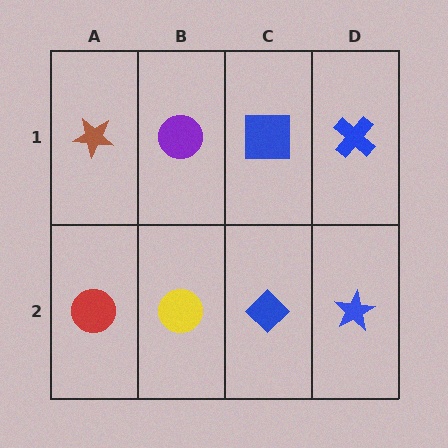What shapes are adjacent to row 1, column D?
A blue star (row 2, column D), a blue square (row 1, column C).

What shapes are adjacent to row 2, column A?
A brown star (row 1, column A), a yellow circle (row 2, column B).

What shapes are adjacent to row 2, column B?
A purple circle (row 1, column B), a red circle (row 2, column A), a blue diamond (row 2, column C).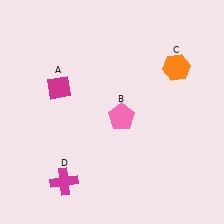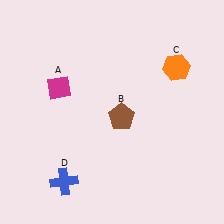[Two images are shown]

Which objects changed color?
B changed from pink to brown. D changed from magenta to blue.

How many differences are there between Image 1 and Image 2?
There are 2 differences between the two images.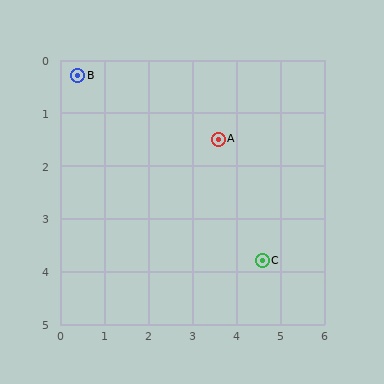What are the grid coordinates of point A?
Point A is at approximately (3.6, 1.5).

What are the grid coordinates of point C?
Point C is at approximately (4.6, 3.8).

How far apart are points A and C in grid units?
Points A and C are about 2.5 grid units apart.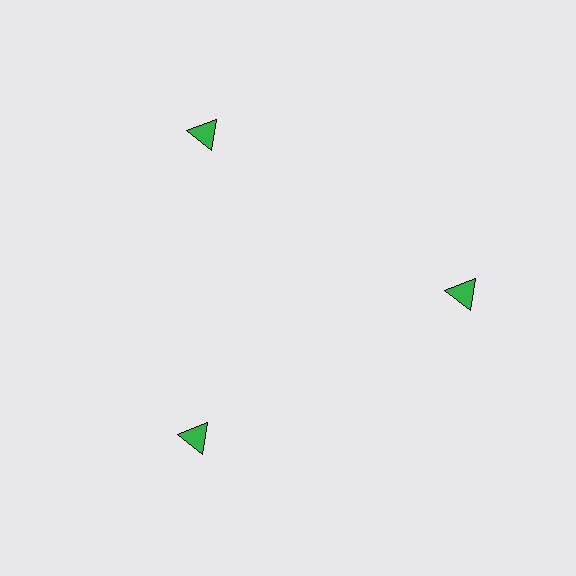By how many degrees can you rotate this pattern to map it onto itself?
The pattern maps onto itself every 120 degrees of rotation.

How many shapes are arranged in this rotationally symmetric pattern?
There are 3 shapes, arranged in 3 groups of 1.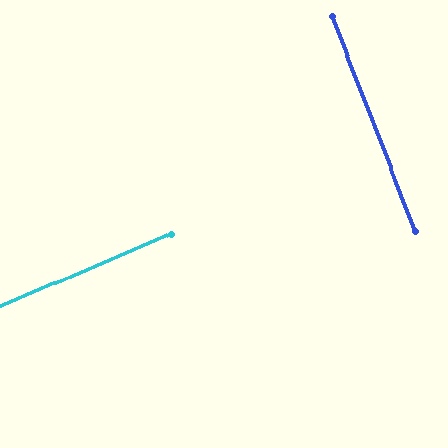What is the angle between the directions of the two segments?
Approximately 88 degrees.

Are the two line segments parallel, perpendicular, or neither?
Perpendicular — they meet at approximately 88°.